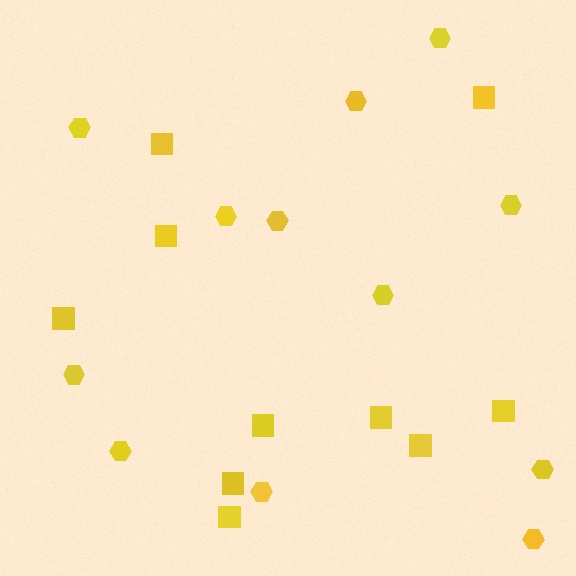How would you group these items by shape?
There are 2 groups: one group of hexagons (12) and one group of squares (10).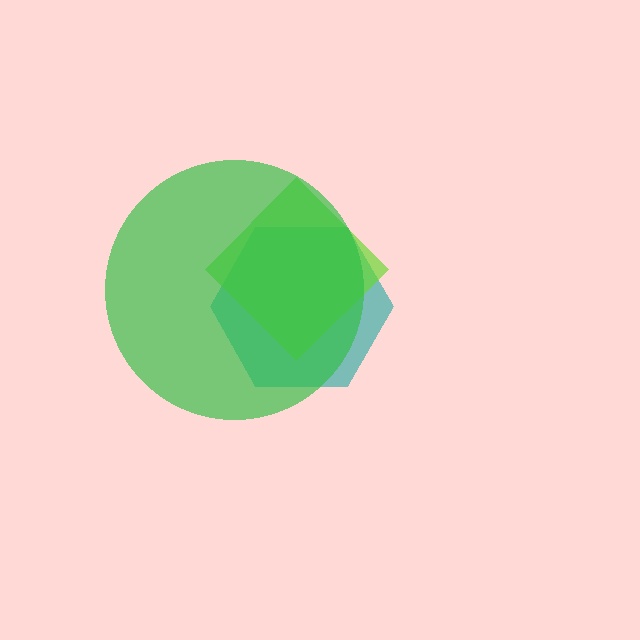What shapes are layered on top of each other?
The layered shapes are: a teal hexagon, a lime diamond, a green circle.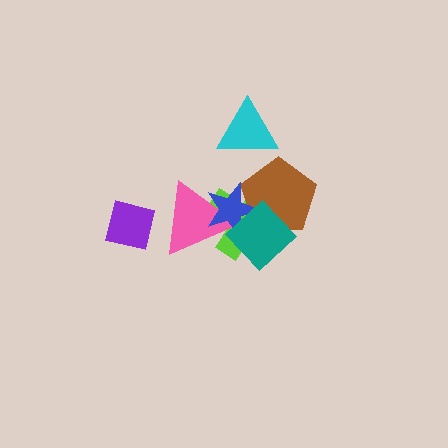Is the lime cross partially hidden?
Yes, it is partially covered by another shape.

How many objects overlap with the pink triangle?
3 objects overlap with the pink triangle.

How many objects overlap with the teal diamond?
4 objects overlap with the teal diamond.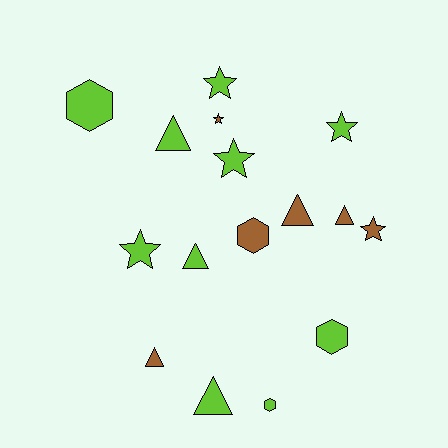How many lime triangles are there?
There are 3 lime triangles.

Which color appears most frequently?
Lime, with 10 objects.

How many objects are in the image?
There are 16 objects.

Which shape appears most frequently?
Triangle, with 6 objects.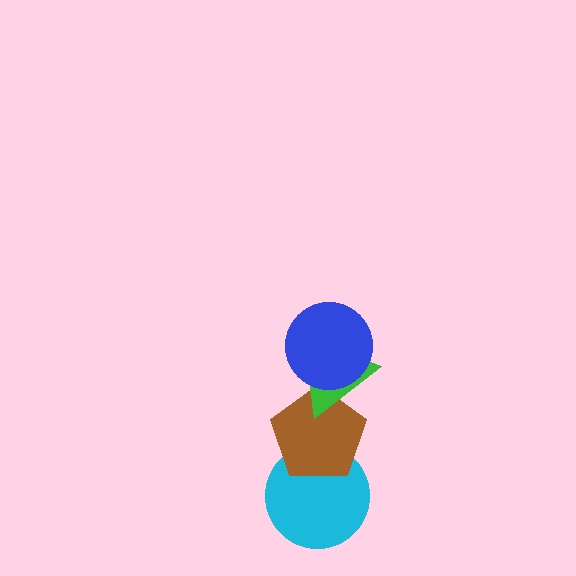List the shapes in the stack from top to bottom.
From top to bottom: the blue circle, the green triangle, the brown pentagon, the cyan circle.